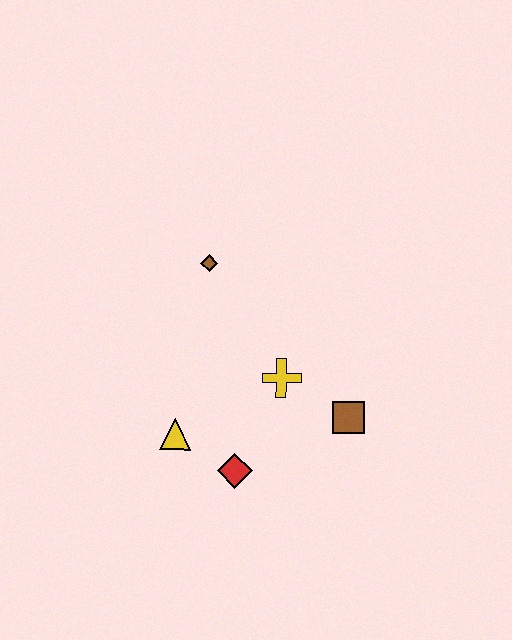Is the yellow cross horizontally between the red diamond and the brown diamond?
No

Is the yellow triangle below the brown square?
Yes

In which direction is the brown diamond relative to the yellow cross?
The brown diamond is above the yellow cross.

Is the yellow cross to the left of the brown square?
Yes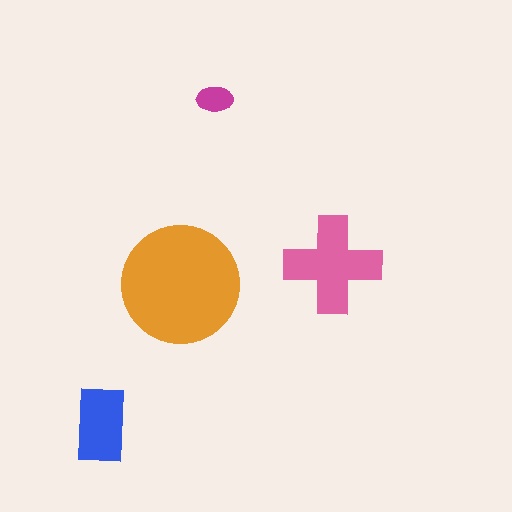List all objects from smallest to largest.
The magenta ellipse, the blue rectangle, the pink cross, the orange circle.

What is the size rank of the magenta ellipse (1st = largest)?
4th.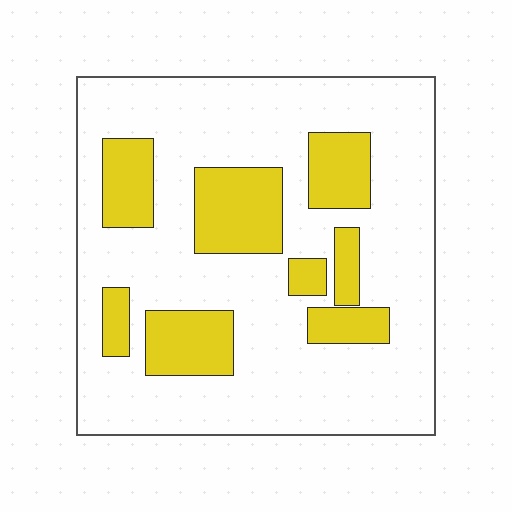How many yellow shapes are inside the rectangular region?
8.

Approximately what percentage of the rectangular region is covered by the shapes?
Approximately 25%.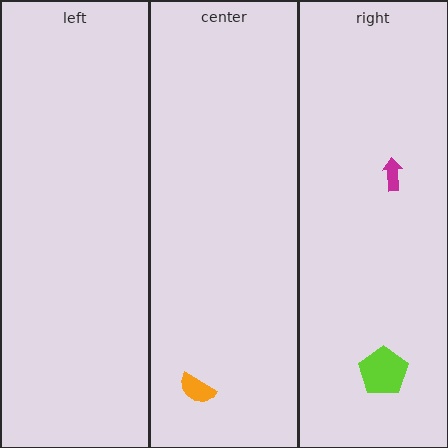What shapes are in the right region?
The magenta arrow, the lime pentagon.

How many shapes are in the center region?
1.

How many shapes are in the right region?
2.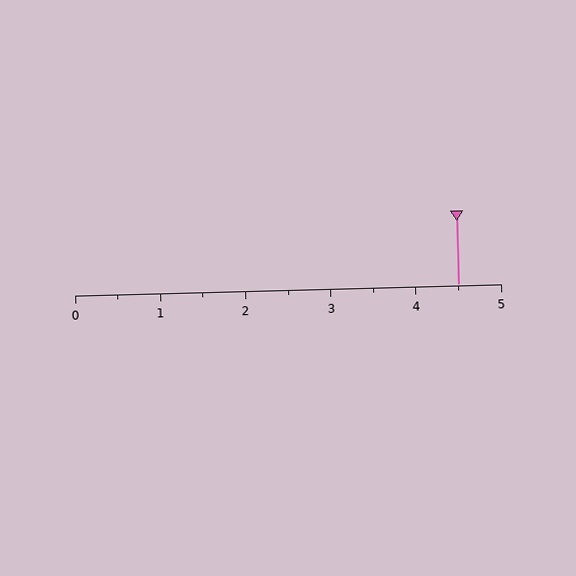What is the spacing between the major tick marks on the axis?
The major ticks are spaced 1 apart.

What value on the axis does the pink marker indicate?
The marker indicates approximately 4.5.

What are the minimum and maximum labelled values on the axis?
The axis runs from 0 to 5.